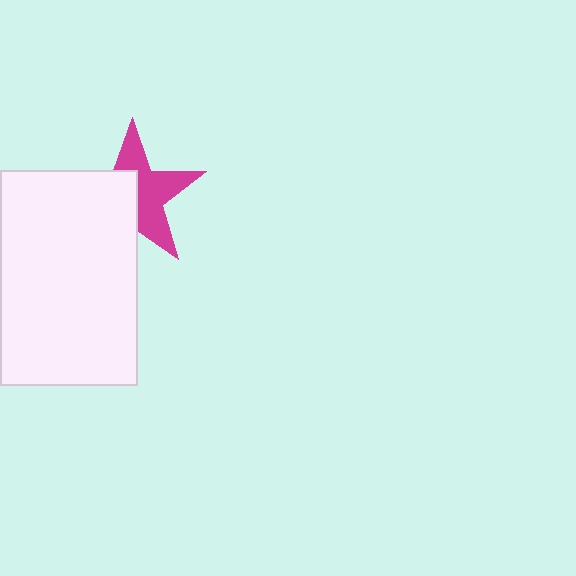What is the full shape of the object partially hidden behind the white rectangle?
The partially hidden object is a magenta star.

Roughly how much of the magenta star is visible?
About half of it is visible (roughly 53%).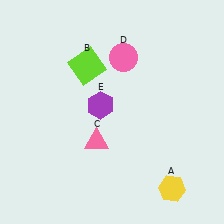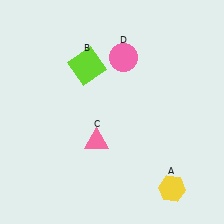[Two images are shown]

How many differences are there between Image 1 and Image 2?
There is 1 difference between the two images.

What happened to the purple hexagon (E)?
The purple hexagon (E) was removed in Image 2. It was in the top-left area of Image 1.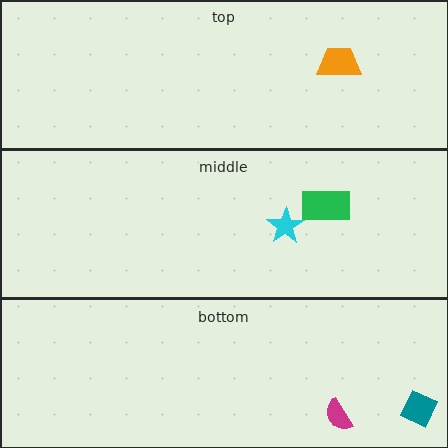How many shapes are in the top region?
1.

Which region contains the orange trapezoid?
The top region.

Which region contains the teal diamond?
The bottom region.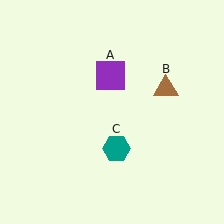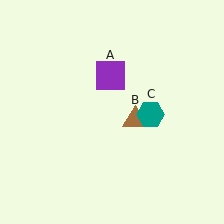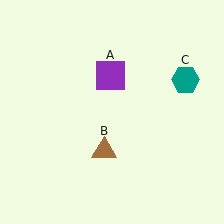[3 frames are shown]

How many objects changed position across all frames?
2 objects changed position: brown triangle (object B), teal hexagon (object C).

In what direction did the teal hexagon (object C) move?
The teal hexagon (object C) moved up and to the right.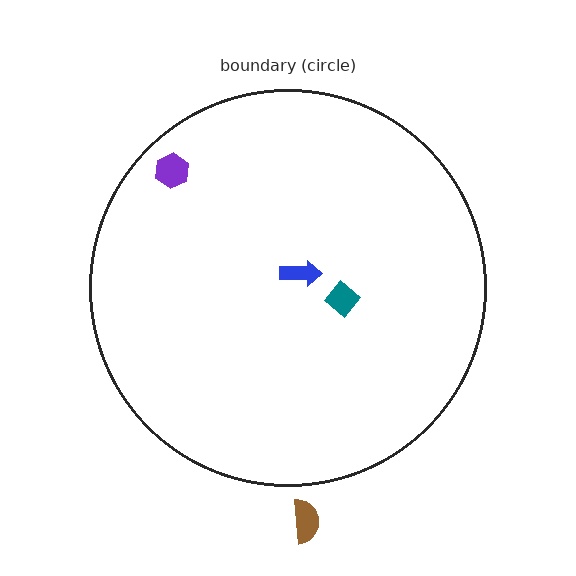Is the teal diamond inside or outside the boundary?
Inside.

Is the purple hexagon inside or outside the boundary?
Inside.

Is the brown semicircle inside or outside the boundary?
Outside.